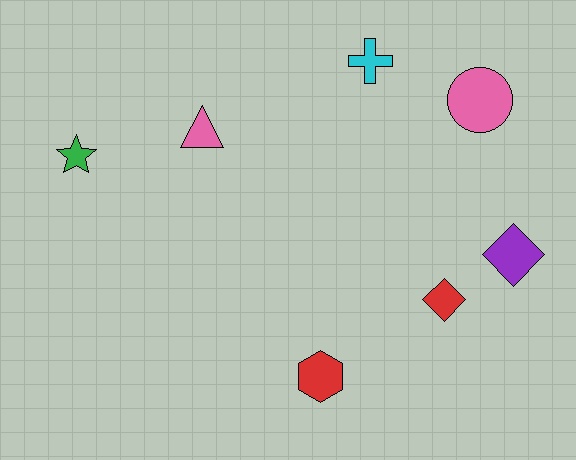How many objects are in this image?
There are 7 objects.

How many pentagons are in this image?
There are no pentagons.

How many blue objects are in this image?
There are no blue objects.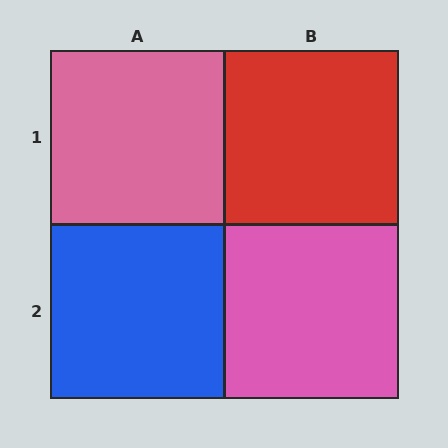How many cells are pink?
2 cells are pink.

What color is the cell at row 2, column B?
Pink.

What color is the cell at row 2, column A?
Blue.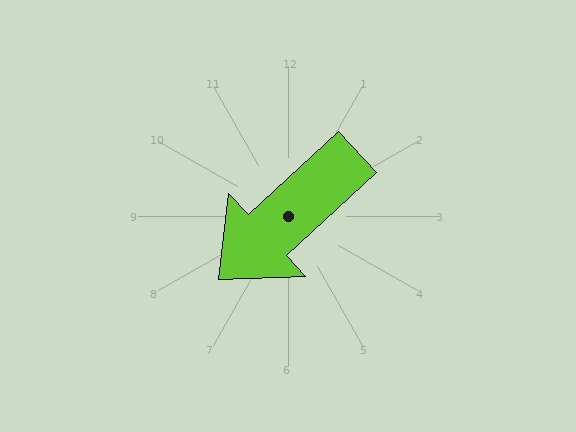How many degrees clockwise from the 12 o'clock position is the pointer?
Approximately 227 degrees.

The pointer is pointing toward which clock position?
Roughly 8 o'clock.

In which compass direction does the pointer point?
Southwest.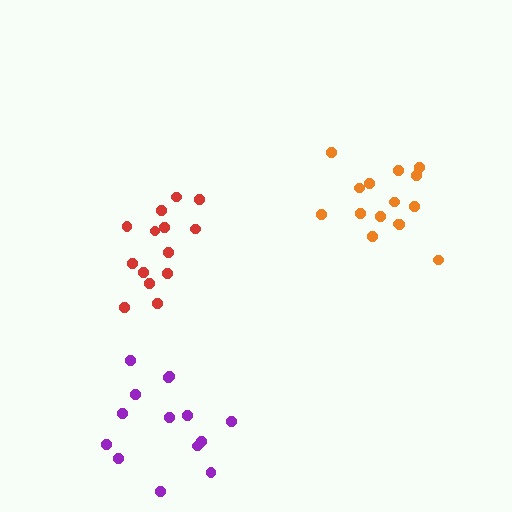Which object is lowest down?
The purple cluster is bottommost.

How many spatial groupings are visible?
There are 3 spatial groupings.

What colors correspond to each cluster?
The clusters are colored: red, purple, orange.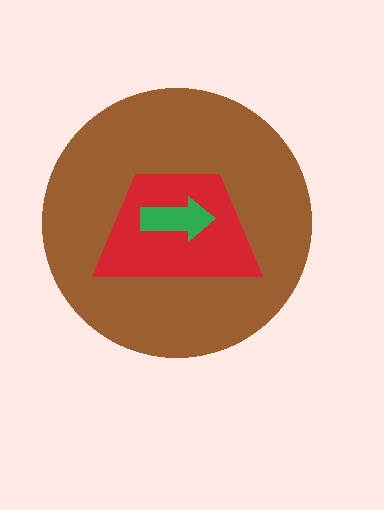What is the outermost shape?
The brown circle.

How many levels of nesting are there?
3.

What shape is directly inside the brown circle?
The red trapezoid.